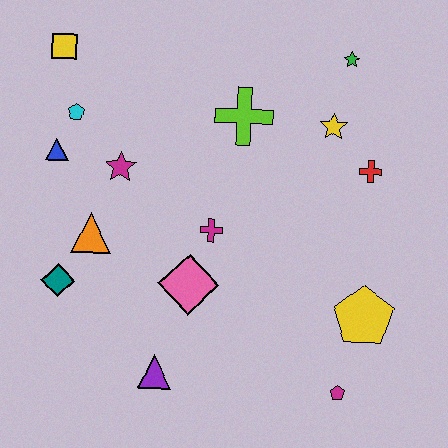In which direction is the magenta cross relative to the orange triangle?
The magenta cross is to the right of the orange triangle.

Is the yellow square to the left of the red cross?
Yes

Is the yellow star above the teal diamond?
Yes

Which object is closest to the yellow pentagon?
The magenta pentagon is closest to the yellow pentagon.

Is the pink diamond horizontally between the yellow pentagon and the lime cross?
No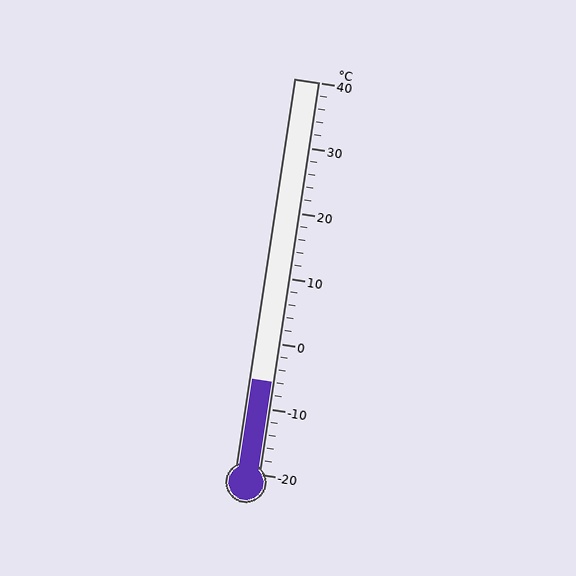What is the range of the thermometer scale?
The thermometer scale ranges from -20°C to 40°C.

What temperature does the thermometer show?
The thermometer shows approximately -6°C.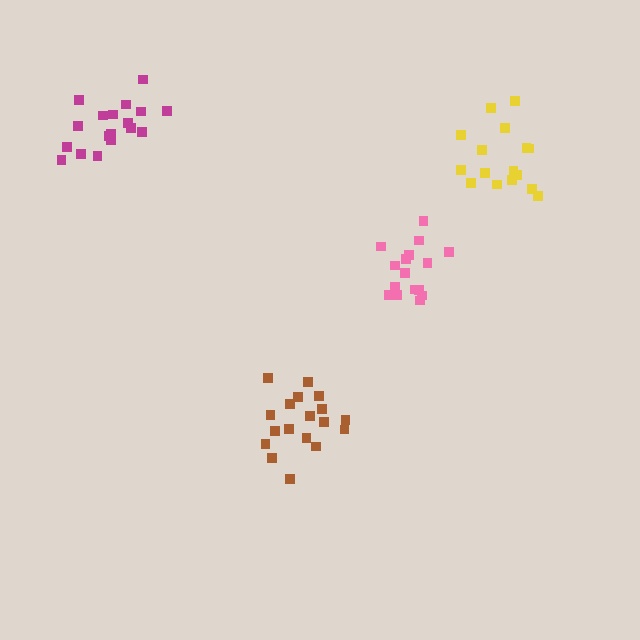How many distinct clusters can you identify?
There are 4 distinct clusters.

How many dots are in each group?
Group 1: 18 dots, Group 2: 16 dots, Group 3: 16 dots, Group 4: 18 dots (68 total).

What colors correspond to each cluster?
The clusters are colored: magenta, yellow, pink, brown.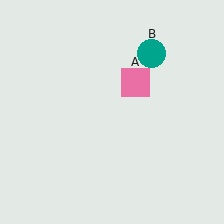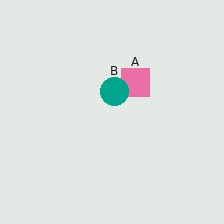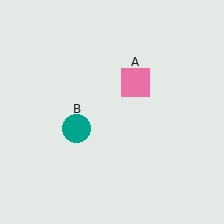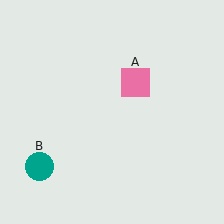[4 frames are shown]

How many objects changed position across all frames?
1 object changed position: teal circle (object B).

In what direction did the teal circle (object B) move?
The teal circle (object B) moved down and to the left.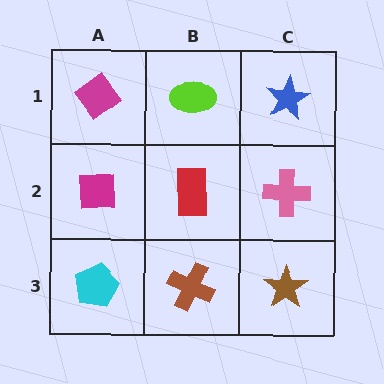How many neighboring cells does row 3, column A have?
2.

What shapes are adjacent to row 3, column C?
A pink cross (row 2, column C), a brown cross (row 3, column B).